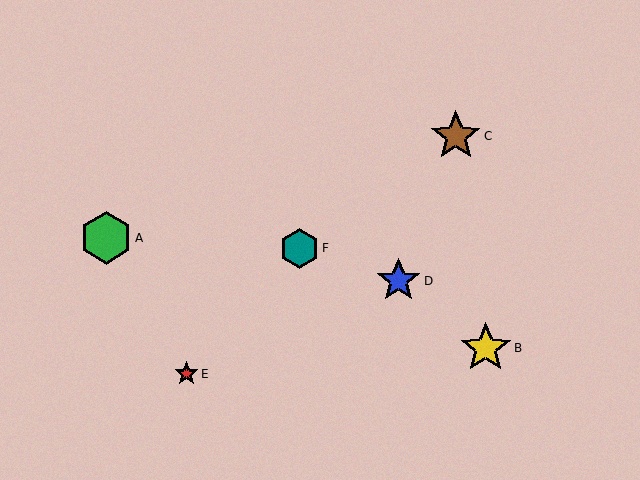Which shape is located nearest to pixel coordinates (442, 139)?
The brown star (labeled C) at (456, 136) is nearest to that location.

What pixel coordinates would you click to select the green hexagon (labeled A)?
Click at (106, 238) to select the green hexagon A.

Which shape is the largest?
The green hexagon (labeled A) is the largest.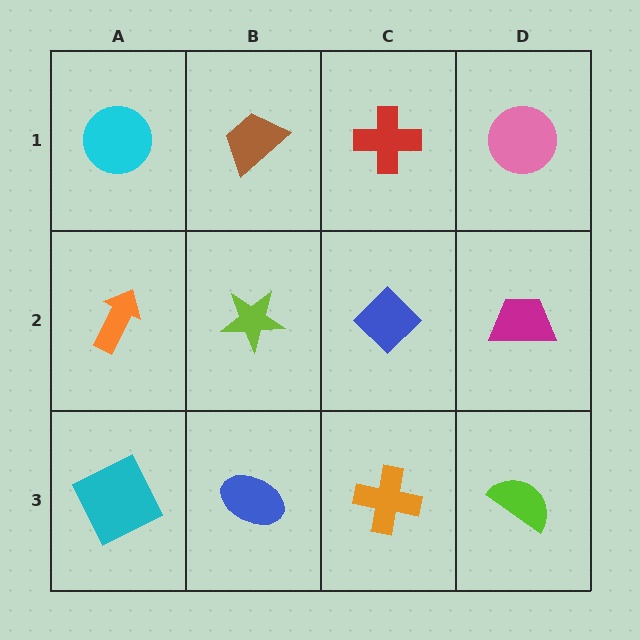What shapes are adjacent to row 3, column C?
A blue diamond (row 2, column C), a blue ellipse (row 3, column B), a lime semicircle (row 3, column D).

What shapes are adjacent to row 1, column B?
A lime star (row 2, column B), a cyan circle (row 1, column A), a red cross (row 1, column C).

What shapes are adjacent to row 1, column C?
A blue diamond (row 2, column C), a brown trapezoid (row 1, column B), a pink circle (row 1, column D).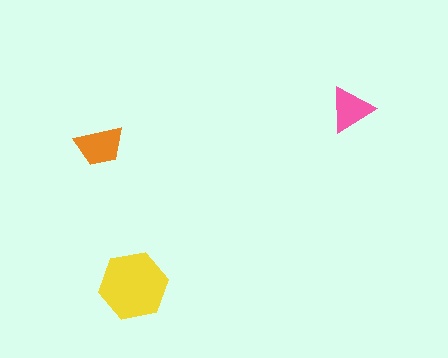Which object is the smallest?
The pink triangle.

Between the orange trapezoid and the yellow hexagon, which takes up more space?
The yellow hexagon.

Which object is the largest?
The yellow hexagon.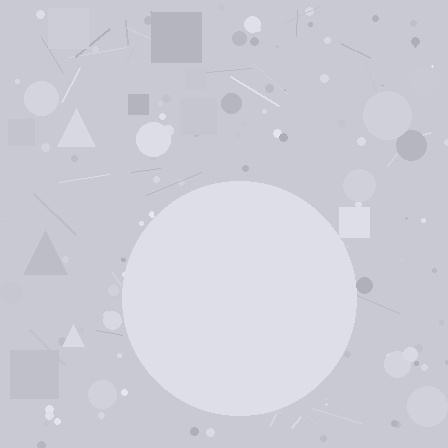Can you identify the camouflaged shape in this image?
The camouflaged shape is a circle.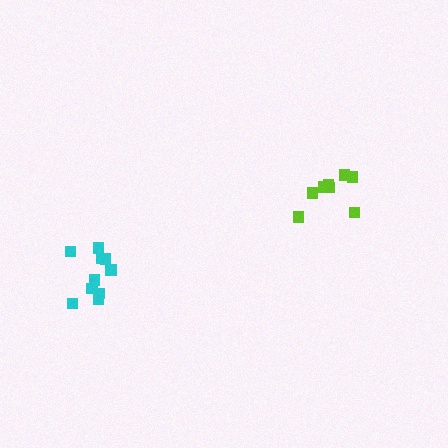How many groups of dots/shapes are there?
There are 2 groups.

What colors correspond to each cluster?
The clusters are colored: lime, cyan.